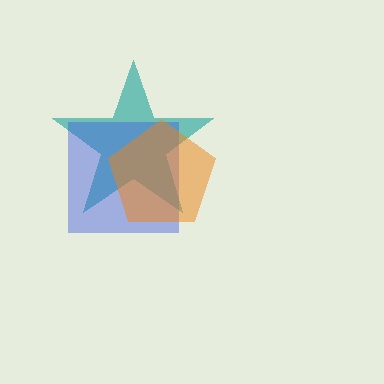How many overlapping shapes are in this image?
There are 3 overlapping shapes in the image.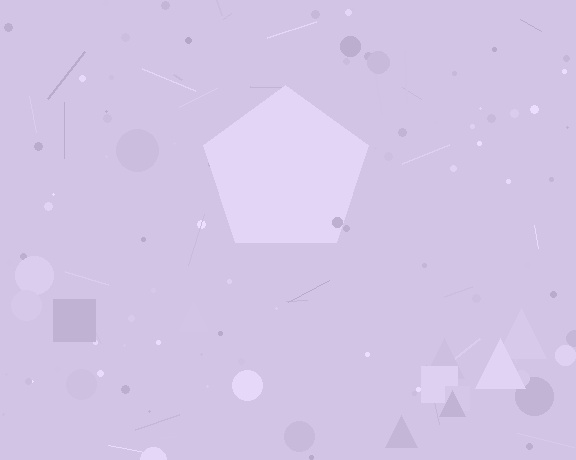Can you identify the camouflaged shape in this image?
The camouflaged shape is a pentagon.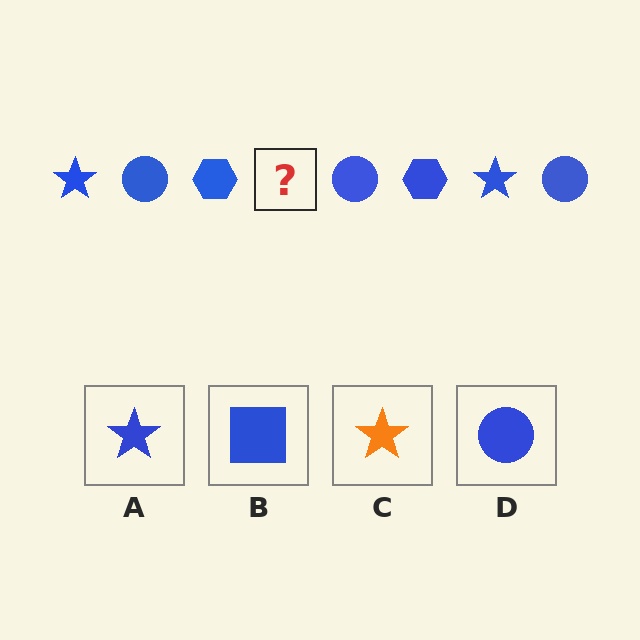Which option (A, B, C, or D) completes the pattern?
A.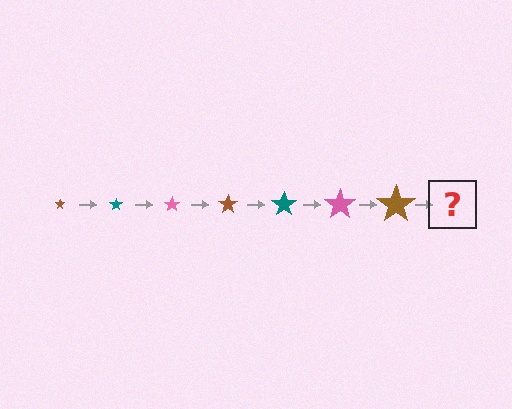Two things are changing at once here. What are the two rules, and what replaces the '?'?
The two rules are that the star grows larger each step and the color cycles through brown, teal, and pink. The '?' should be a teal star, larger than the previous one.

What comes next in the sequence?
The next element should be a teal star, larger than the previous one.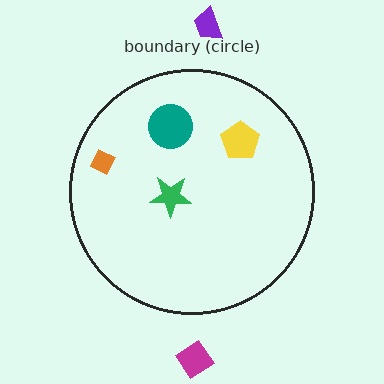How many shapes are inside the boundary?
4 inside, 2 outside.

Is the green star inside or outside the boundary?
Inside.